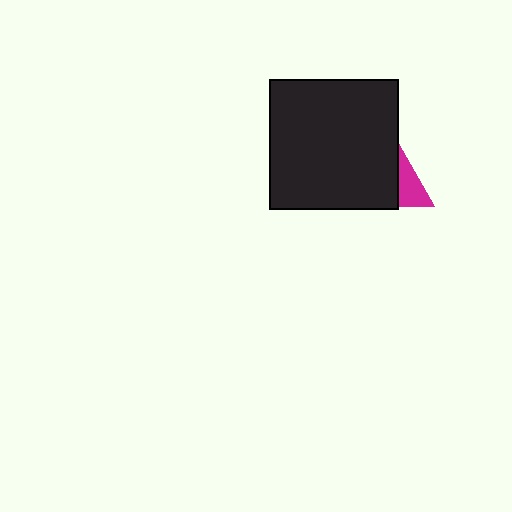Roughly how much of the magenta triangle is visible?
A small part of it is visible (roughly 32%).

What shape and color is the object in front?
The object in front is a black square.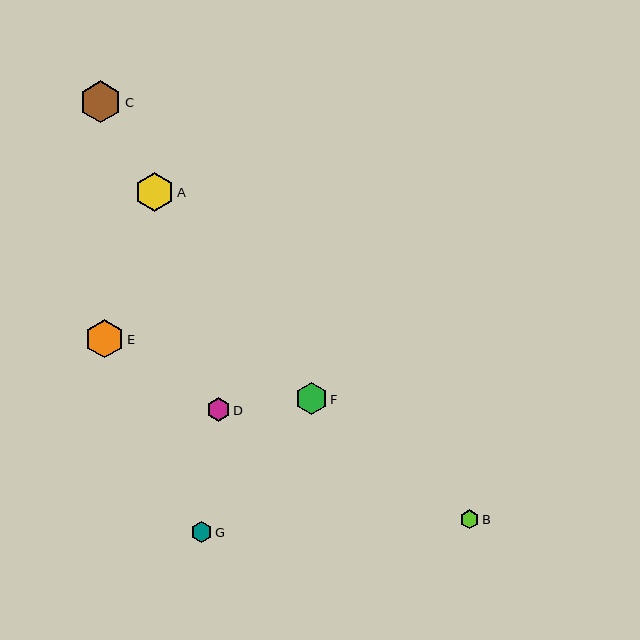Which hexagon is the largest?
Hexagon C is the largest with a size of approximately 42 pixels.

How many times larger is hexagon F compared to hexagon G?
Hexagon F is approximately 1.6 times the size of hexagon G.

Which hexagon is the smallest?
Hexagon B is the smallest with a size of approximately 19 pixels.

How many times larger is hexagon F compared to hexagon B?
Hexagon F is approximately 1.7 times the size of hexagon B.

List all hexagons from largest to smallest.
From largest to smallest: C, A, E, F, D, G, B.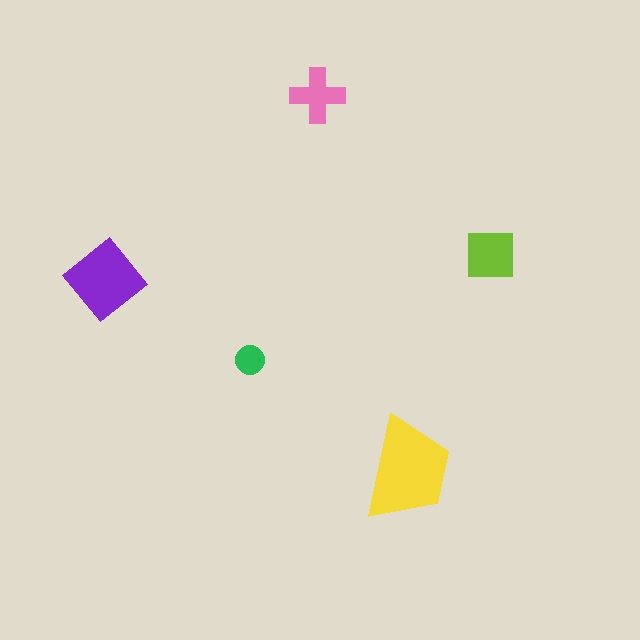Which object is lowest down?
The yellow trapezoid is bottommost.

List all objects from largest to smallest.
The yellow trapezoid, the purple diamond, the lime square, the pink cross, the green circle.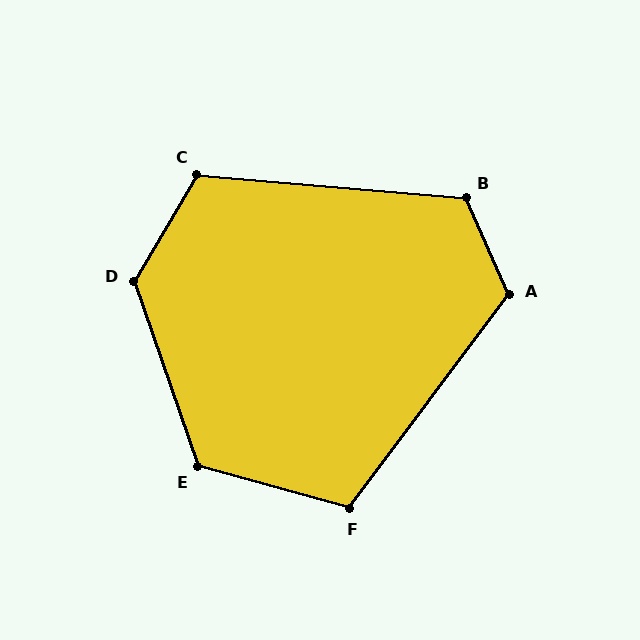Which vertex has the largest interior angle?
D, at approximately 130 degrees.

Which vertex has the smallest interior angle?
F, at approximately 111 degrees.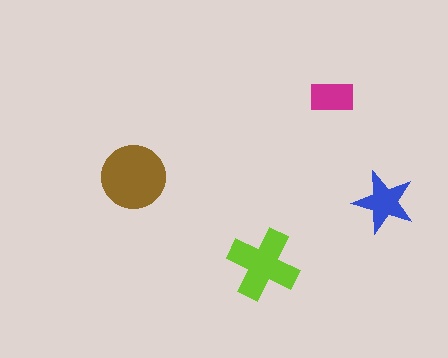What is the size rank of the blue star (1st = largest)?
3rd.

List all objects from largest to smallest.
The brown circle, the lime cross, the blue star, the magenta rectangle.